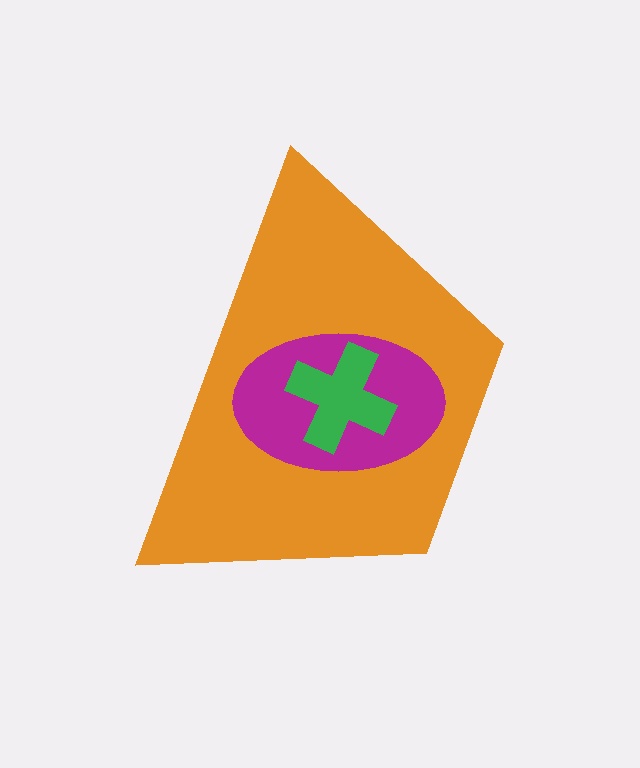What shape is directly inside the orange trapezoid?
The magenta ellipse.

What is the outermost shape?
The orange trapezoid.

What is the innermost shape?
The green cross.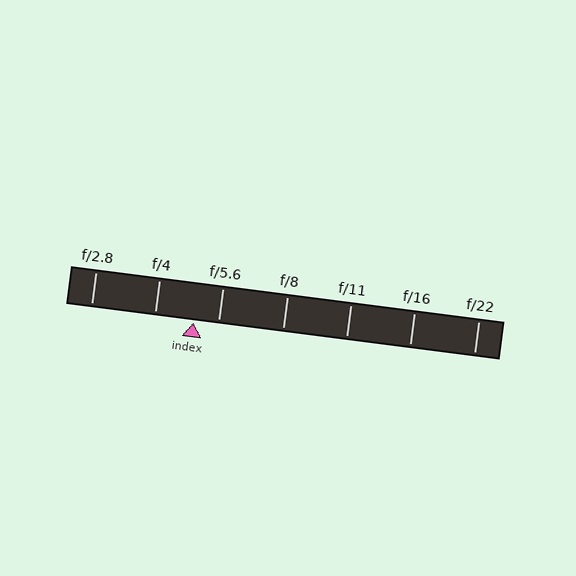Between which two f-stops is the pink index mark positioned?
The index mark is between f/4 and f/5.6.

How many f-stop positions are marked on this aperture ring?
There are 7 f-stop positions marked.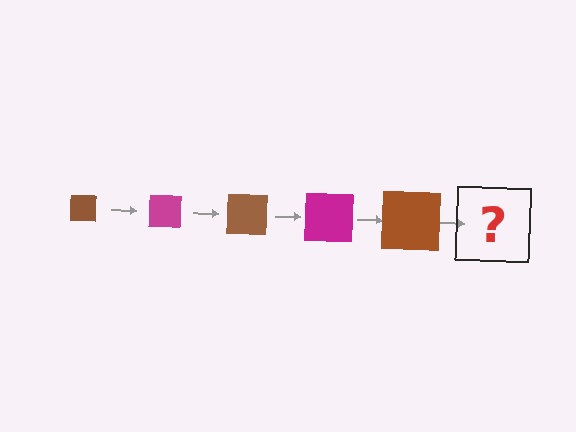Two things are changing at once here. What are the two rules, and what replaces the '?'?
The two rules are that the square grows larger each step and the color cycles through brown and magenta. The '?' should be a magenta square, larger than the previous one.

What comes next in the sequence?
The next element should be a magenta square, larger than the previous one.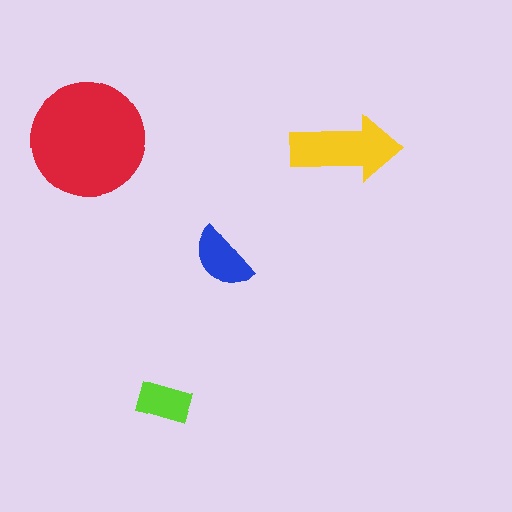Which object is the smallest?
The lime rectangle.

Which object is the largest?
The red circle.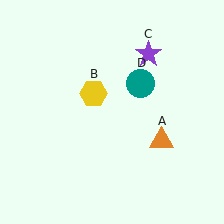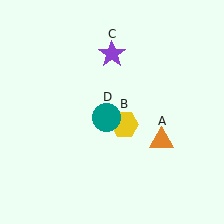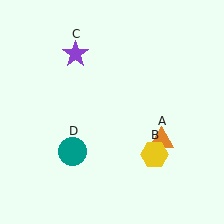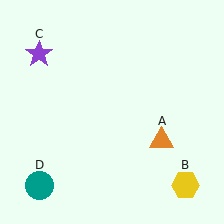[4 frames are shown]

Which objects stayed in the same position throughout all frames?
Orange triangle (object A) remained stationary.